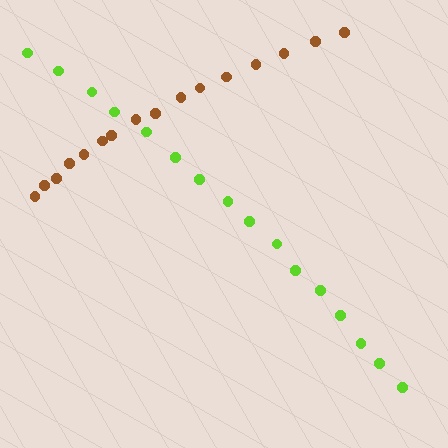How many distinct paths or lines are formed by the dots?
There are 2 distinct paths.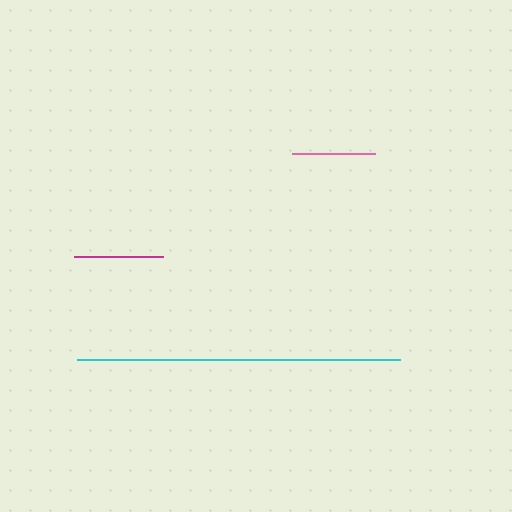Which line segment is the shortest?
The pink line is the shortest at approximately 84 pixels.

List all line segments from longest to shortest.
From longest to shortest: cyan, magenta, pink.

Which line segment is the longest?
The cyan line is the longest at approximately 323 pixels.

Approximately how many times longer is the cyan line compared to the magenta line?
The cyan line is approximately 3.6 times the length of the magenta line.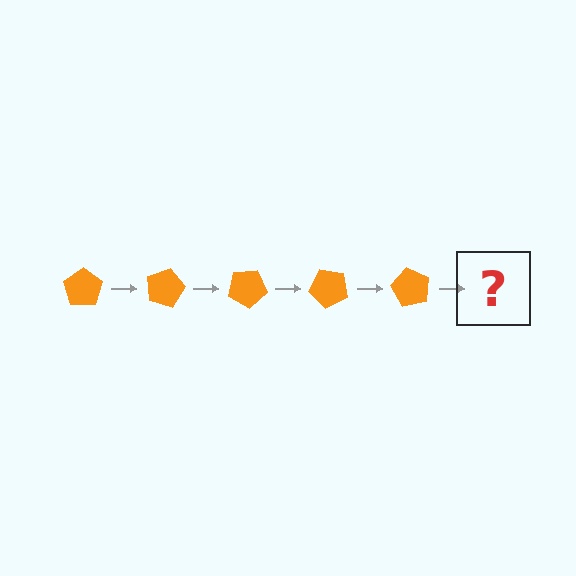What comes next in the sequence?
The next element should be an orange pentagon rotated 75 degrees.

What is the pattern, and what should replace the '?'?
The pattern is that the pentagon rotates 15 degrees each step. The '?' should be an orange pentagon rotated 75 degrees.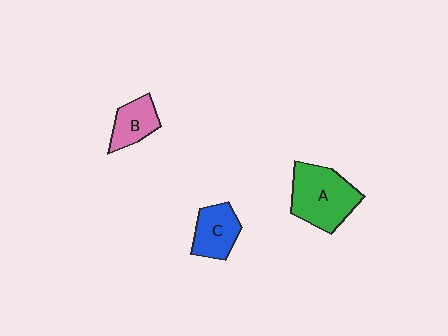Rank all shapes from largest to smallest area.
From largest to smallest: A (green), C (blue), B (pink).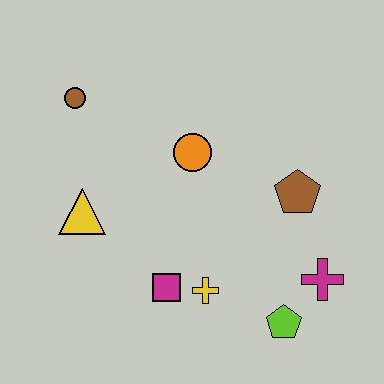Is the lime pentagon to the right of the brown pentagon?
No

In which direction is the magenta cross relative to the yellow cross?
The magenta cross is to the right of the yellow cross.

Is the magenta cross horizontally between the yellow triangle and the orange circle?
No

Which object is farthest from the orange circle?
The lime pentagon is farthest from the orange circle.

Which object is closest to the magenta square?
The yellow cross is closest to the magenta square.